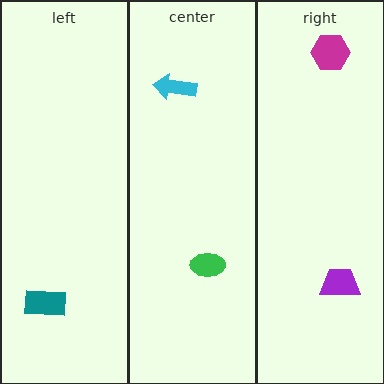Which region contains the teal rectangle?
The left region.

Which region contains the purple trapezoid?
The right region.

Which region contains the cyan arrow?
The center region.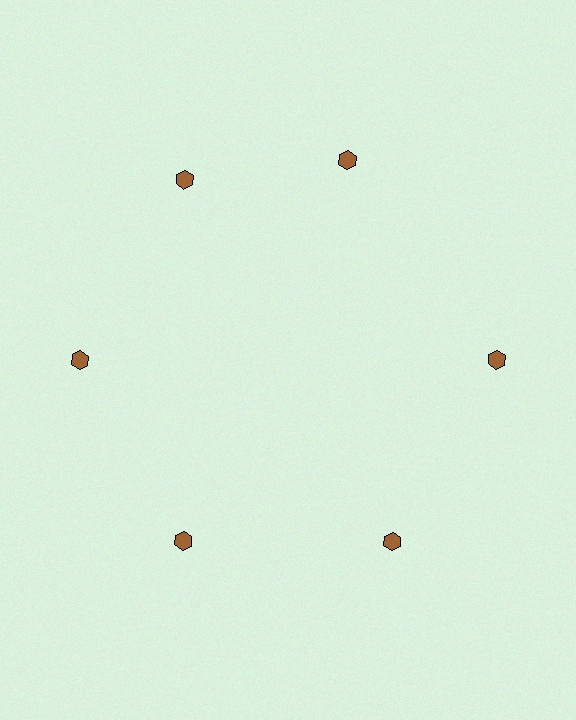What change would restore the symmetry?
The symmetry would be restored by rotating it back into even spacing with its neighbors so that all 6 hexagons sit at equal angles and equal distance from the center.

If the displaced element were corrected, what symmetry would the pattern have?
It would have 6-fold rotational symmetry — the pattern would map onto itself every 60 degrees.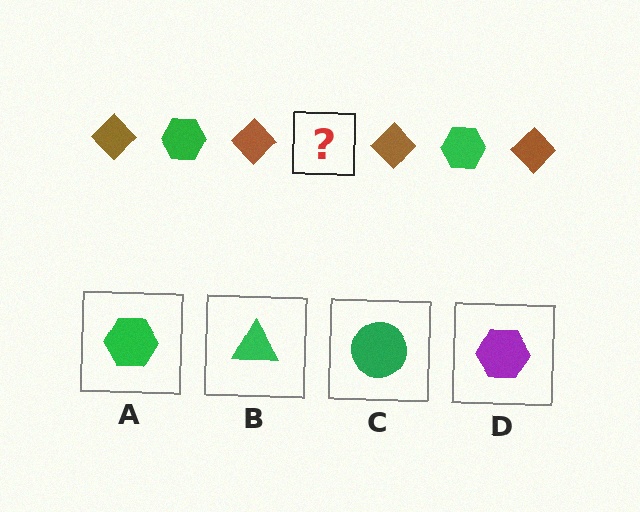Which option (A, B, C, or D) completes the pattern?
A.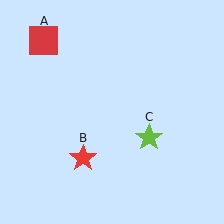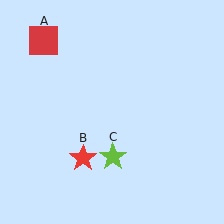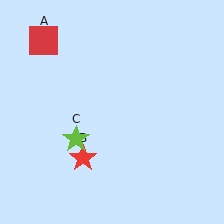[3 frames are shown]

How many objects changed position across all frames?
1 object changed position: lime star (object C).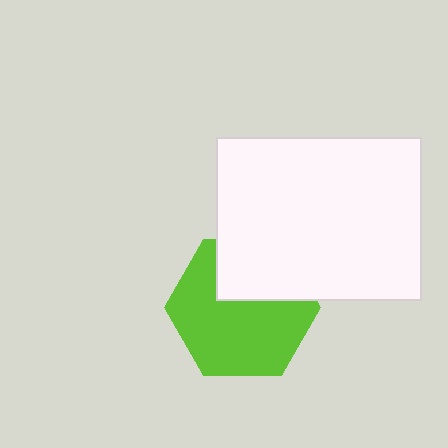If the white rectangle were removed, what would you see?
You would see the complete lime hexagon.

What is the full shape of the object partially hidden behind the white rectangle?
The partially hidden object is a lime hexagon.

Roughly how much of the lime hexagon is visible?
Most of it is visible (roughly 67%).